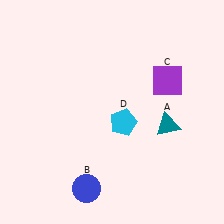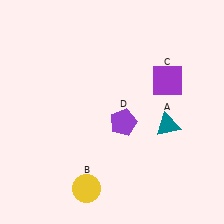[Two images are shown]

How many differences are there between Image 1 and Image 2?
There are 2 differences between the two images.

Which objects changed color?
B changed from blue to yellow. D changed from cyan to purple.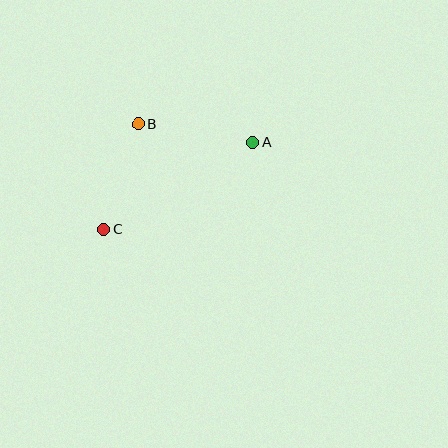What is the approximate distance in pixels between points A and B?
The distance between A and B is approximately 116 pixels.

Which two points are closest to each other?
Points B and C are closest to each other.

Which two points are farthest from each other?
Points A and C are farthest from each other.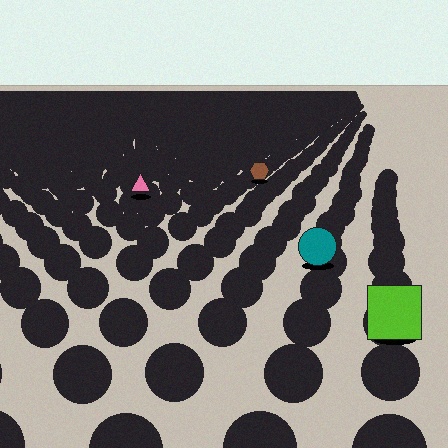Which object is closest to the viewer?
The lime square is closest. The texture marks near it are larger and more spread out.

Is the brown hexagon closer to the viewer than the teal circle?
No. The teal circle is closer — you can tell from the texture gradient: the ground texture is coarser near it.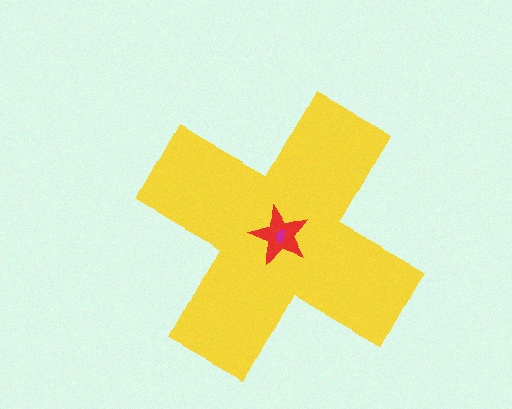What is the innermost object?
The magenta semicircle.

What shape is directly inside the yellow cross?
The red star.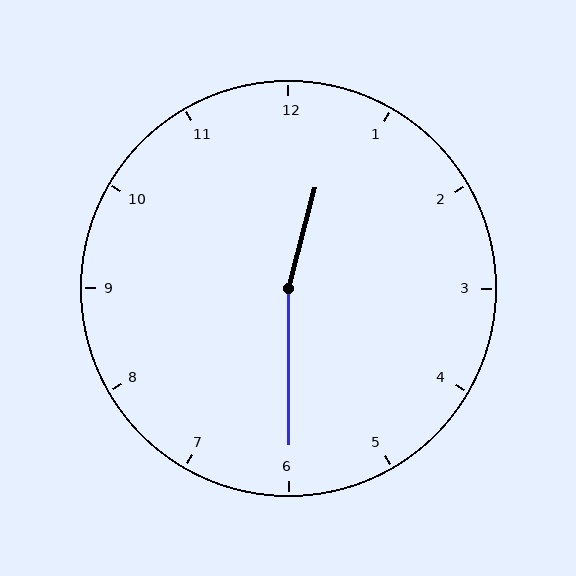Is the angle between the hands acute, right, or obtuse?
It is obtuse.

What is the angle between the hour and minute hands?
Approximately 165 degrees.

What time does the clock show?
12:30.